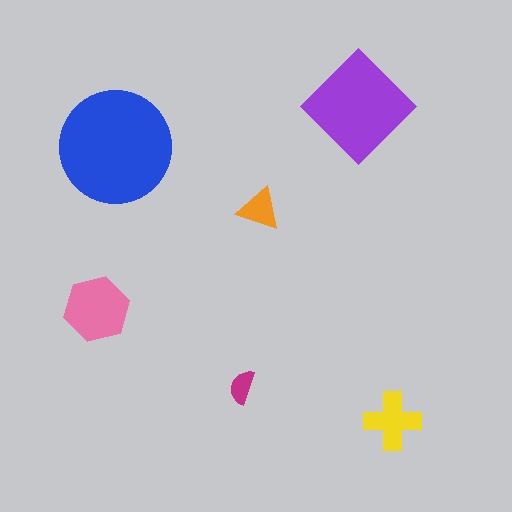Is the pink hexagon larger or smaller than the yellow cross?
Larger.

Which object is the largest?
The blue circle.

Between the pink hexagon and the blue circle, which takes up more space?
The blue circle.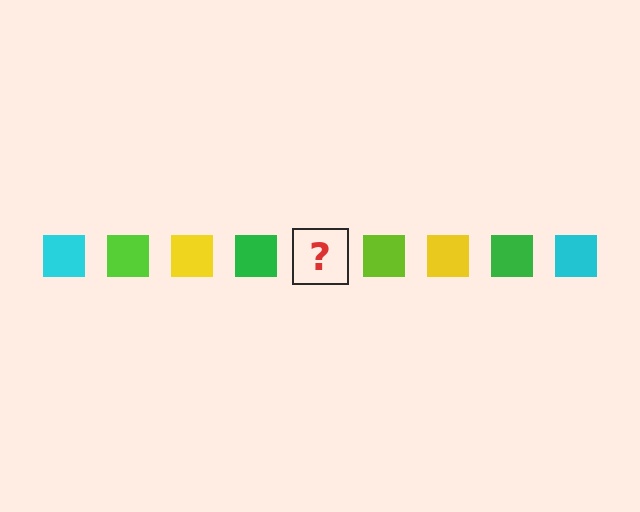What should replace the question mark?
The question mark should be replaced with a cyan square.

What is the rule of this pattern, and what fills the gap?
The rule is that the pattern cycles through cyan, lime, yellow, green squares. The gap should be filled with a cyan square.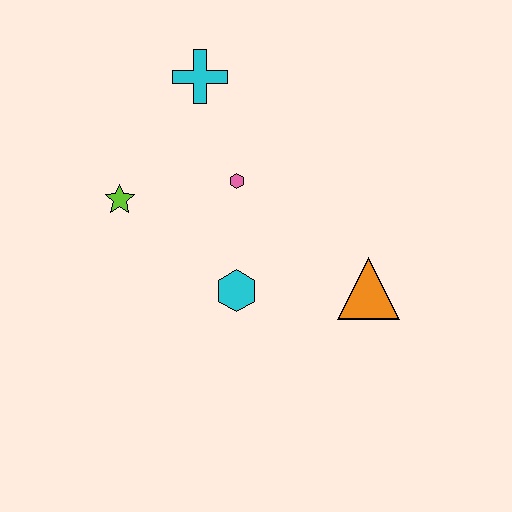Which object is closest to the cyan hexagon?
The pink hexagon is closest to the cyan hexagon.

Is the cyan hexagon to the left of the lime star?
No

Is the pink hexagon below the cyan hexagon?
No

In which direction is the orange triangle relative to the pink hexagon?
The orange triangle is to the right of the pink hexagon.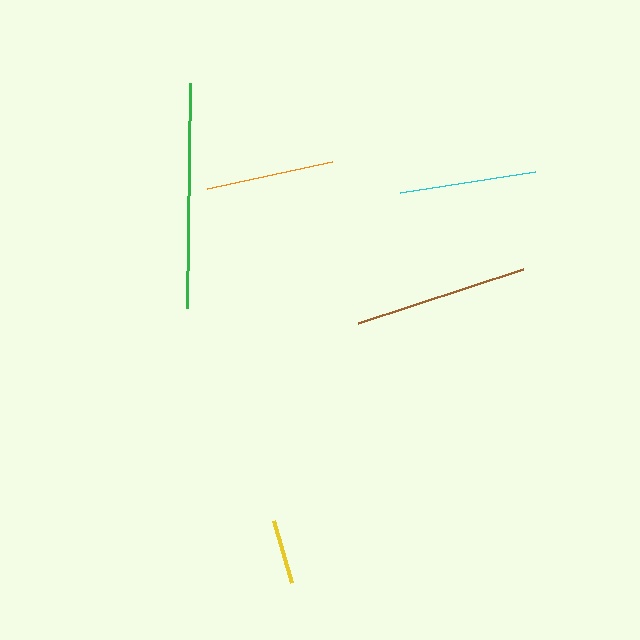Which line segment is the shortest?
The yellow line is the shortest at approximately 64 pixels.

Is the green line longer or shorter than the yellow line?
The green line is longer than the yellow line.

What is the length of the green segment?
The green segment is approximately 225 pixels long.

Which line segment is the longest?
The green line is the longest at approximately 225 pixels.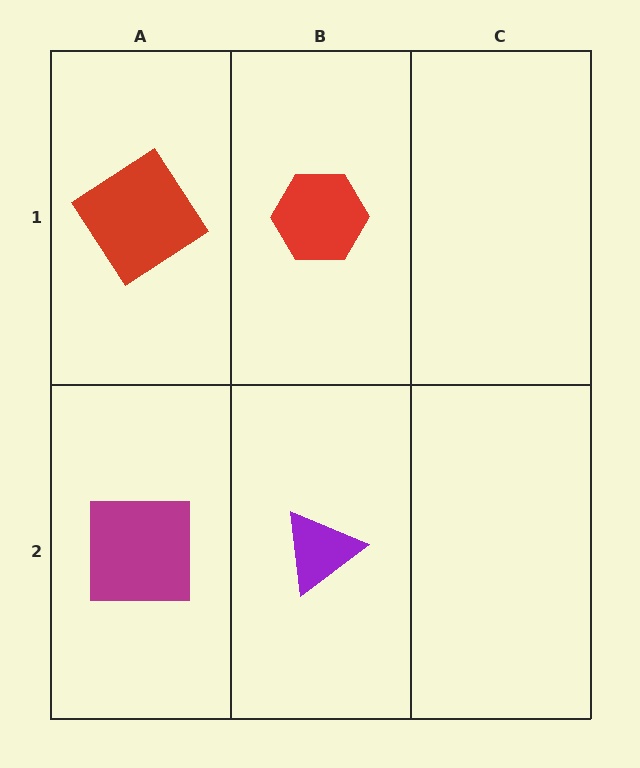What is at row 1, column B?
A red hexagon.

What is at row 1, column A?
A red diamond.